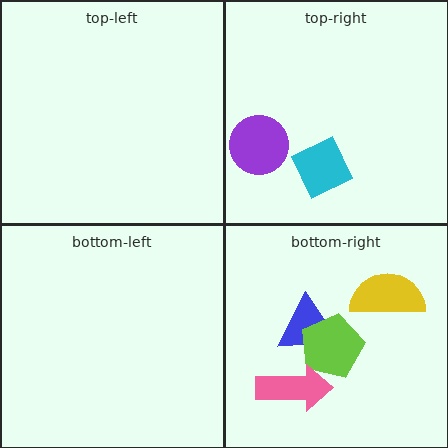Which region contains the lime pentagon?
The bottom-right region.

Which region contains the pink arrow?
The bottom-right region.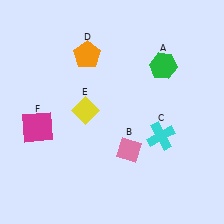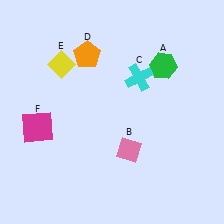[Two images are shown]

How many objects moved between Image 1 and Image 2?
2 objects moved between the two images.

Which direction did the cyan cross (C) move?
The cyan cross (C) moved up.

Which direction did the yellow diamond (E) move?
The yellow diamond (E) moved up.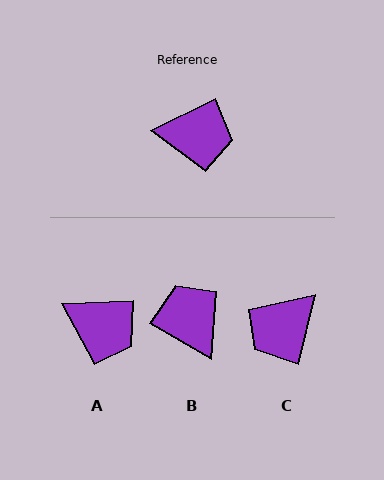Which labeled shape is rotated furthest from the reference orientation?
C, about 131 degrees away.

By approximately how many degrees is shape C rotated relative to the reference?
Approximately 131 degrees clockwise.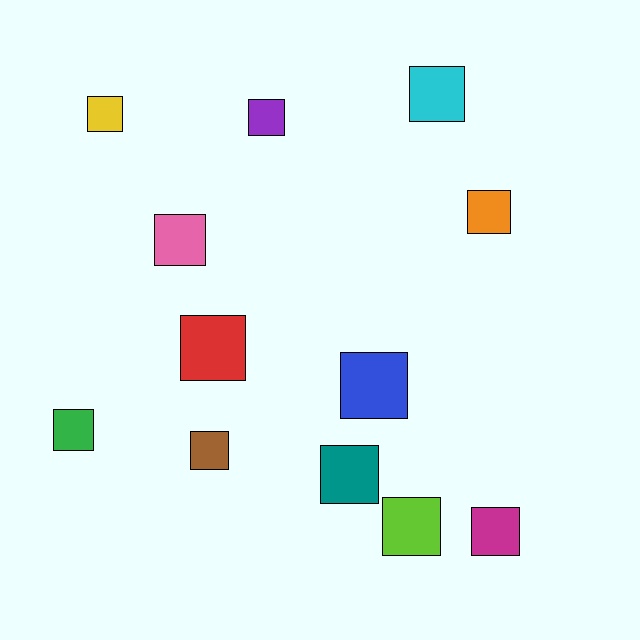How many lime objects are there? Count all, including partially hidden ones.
There is 1 lime object.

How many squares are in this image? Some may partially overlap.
There are 12 squares.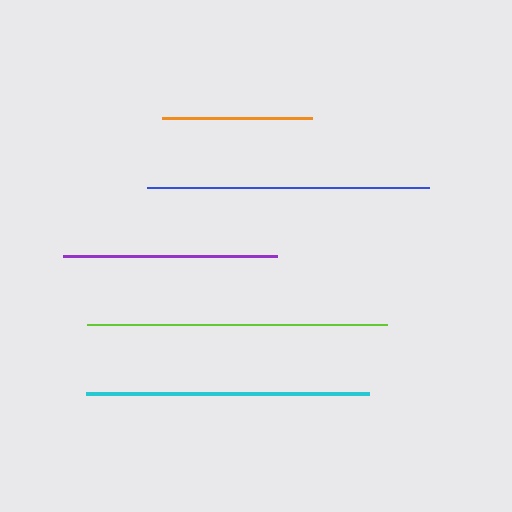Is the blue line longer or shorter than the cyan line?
The cyan line is longer than the blue line.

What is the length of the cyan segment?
The cyan segment is approximately 283 pixels long.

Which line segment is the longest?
The lime line is the longest at approximately 300 pixels.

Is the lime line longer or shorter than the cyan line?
The lime line is longer than the cyan line.